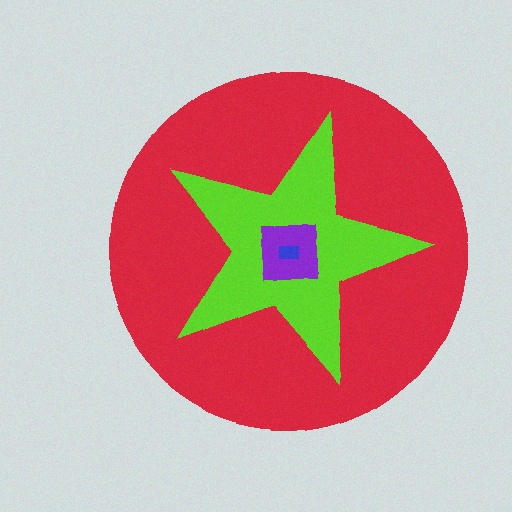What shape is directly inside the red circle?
The lime star.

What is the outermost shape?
The red circle.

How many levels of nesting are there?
4.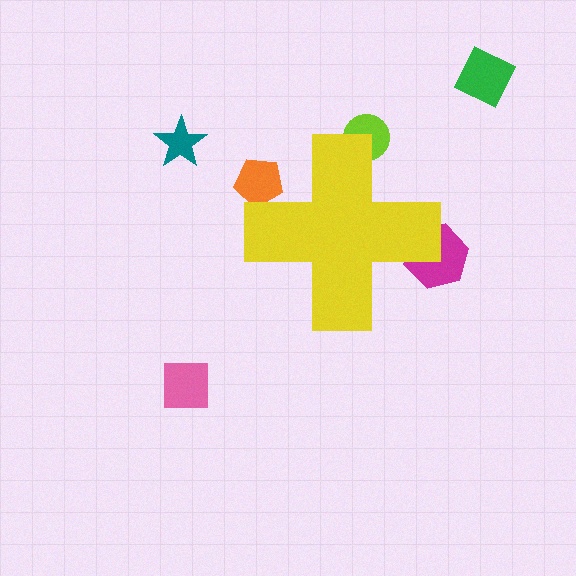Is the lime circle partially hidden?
Yes, the lime circle is partially hidden behind the yellow cross.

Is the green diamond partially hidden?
No, the green diamond is fully visible.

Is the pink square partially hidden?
No, the pink square is fully visible.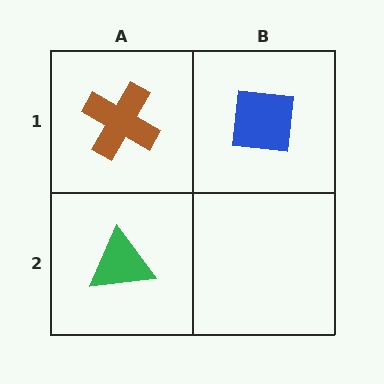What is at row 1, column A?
A brown cross.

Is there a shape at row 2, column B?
No, that cell is empty.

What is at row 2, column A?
A green triangle.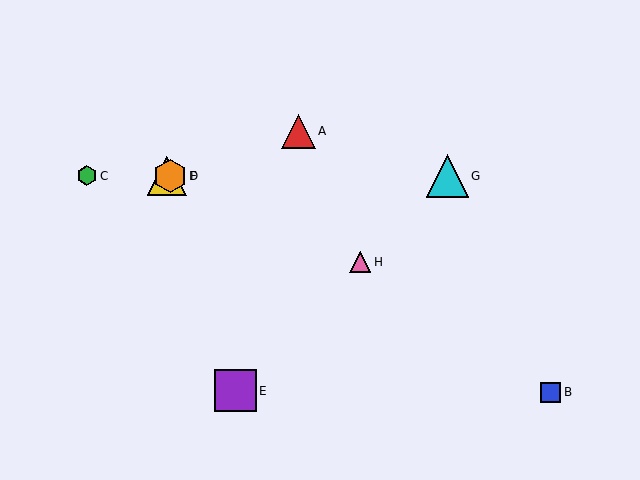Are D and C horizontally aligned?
Yes, both are at y≈176.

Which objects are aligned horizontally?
Objects C, D, F, G are aligned horizontally.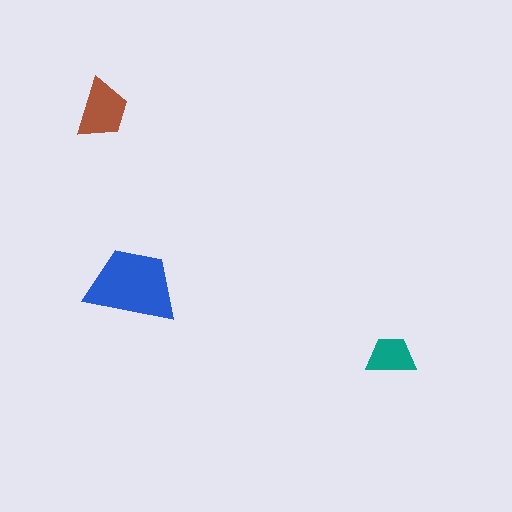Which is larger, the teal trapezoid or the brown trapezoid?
The brown one.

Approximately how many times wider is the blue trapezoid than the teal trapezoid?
About 2 times wider.